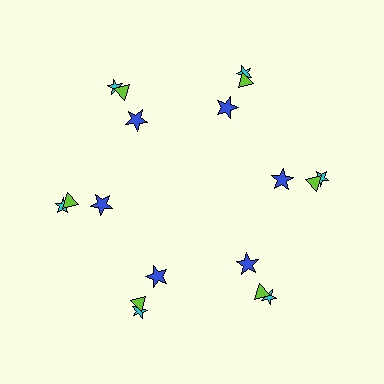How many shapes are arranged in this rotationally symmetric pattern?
There are 18 shapes, arranged in 6 groups of 3.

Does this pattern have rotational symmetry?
Yes, this pattern has 6-fold rotational symmetry. It looks the same after rotating 60 degrees around the center.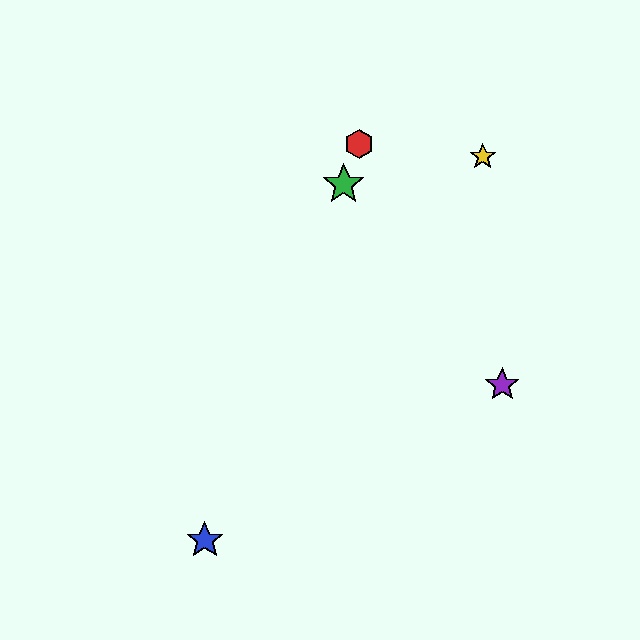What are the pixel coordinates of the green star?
The green star is at (344, 184).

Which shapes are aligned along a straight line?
The red hexagon, the blue star, the green star are aligned along a straight line.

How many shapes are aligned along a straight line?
3 shapes (the red hexagon, the blue star, the green star) are aligned along a straight line.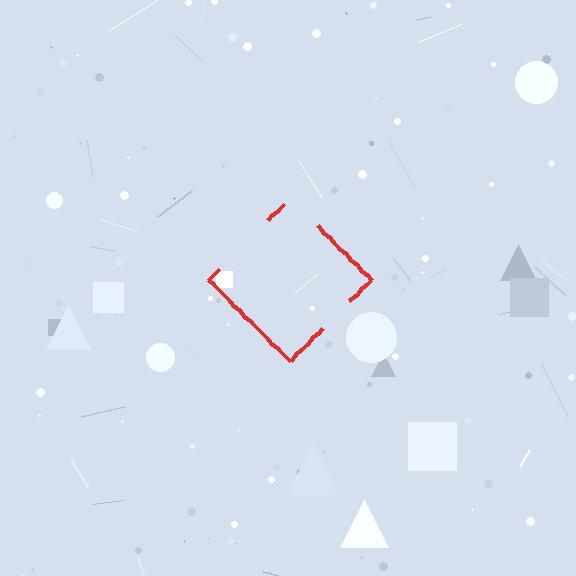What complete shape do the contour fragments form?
The contour fragments form a diamond.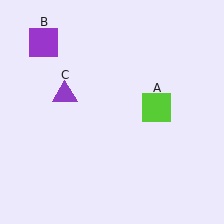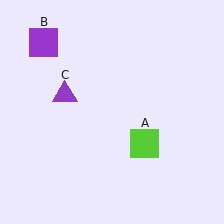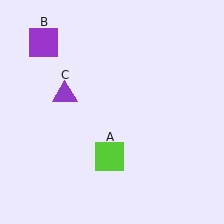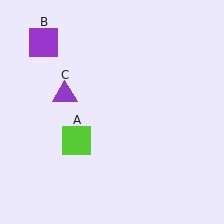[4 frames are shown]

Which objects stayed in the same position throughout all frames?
Purple square (object B) and purple triangle (object C) remained stationary.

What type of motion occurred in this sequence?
The lime square (object A) rotated clockwise around the center of the scene.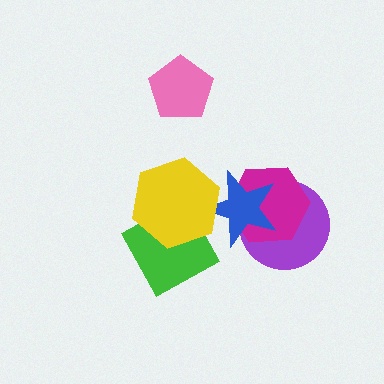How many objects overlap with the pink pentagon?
0 objects overlap with the pink pentagon.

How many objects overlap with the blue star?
3 objects overlap with the blue star.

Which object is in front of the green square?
The yellow hexagon is in front of the green square.